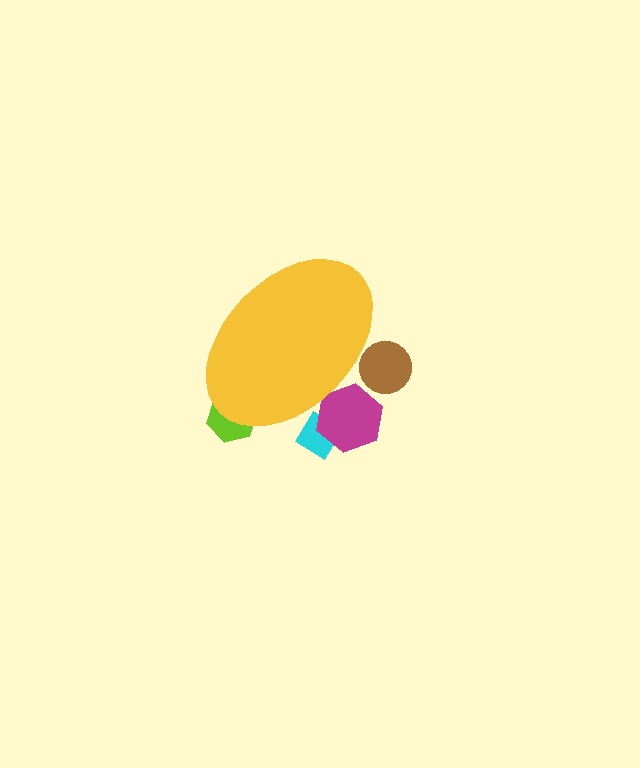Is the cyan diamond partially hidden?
Yes, the cyan diamond is partially hidden behind the yellow ellipse.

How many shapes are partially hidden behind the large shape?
4 shapes are partially hidden.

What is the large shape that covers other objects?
A yellow ellipse.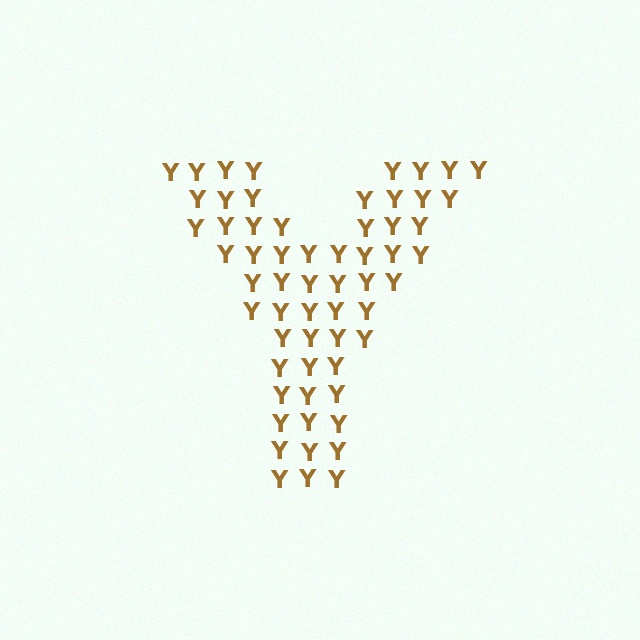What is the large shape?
The large shape is the letter Y.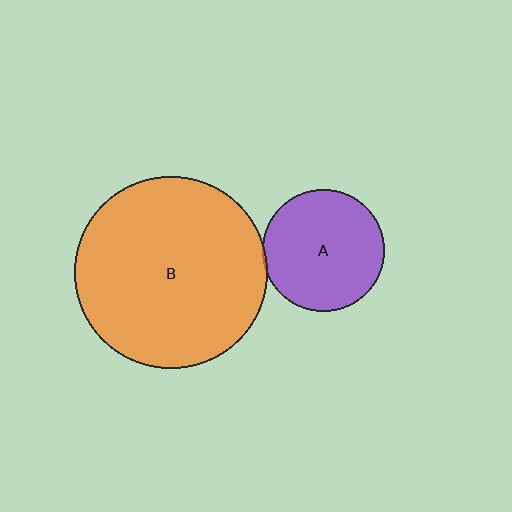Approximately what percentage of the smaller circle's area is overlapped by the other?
Approximately 5%.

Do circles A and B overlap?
Yes.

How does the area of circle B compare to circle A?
Approximately 2.5 times.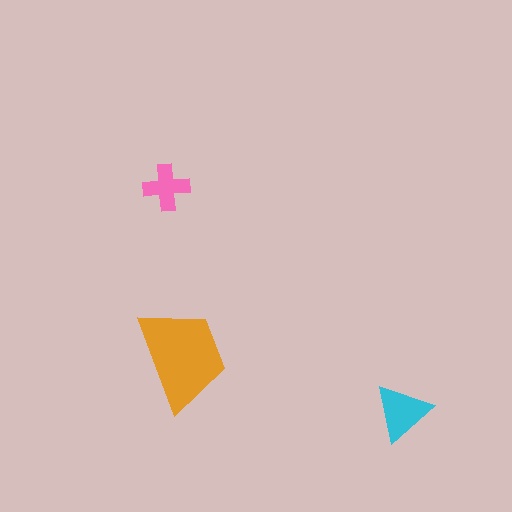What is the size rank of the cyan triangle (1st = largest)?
2nd.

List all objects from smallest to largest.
The pink cross, the cyan triangle, the orange trapezoid.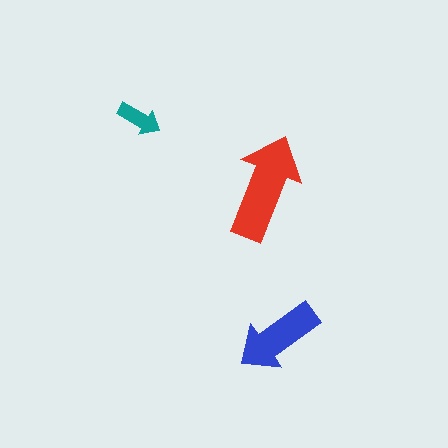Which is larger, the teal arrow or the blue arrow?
The blue one.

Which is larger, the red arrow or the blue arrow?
The red one.